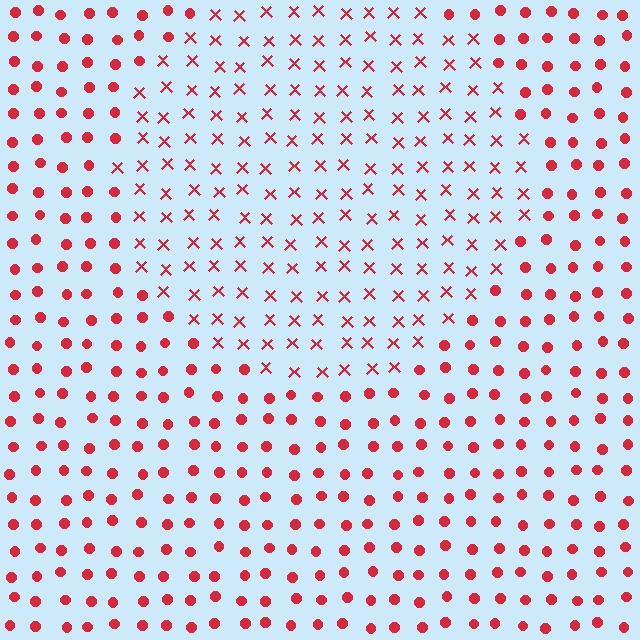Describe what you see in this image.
The image is filled with small red elements arranged in a uniform grid. A circle-shaped region contains X marks, while the surrounding area contains circles. The boundary is defined purely by the change in element shape.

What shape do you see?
I see a circle.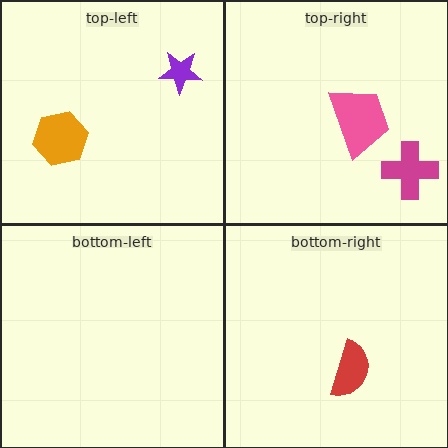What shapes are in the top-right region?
The pink trapezoid, the magenta cross.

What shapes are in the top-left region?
The purple star, the orange hexagon.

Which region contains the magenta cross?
The top-right region.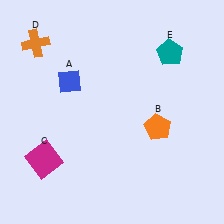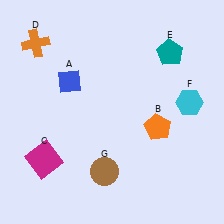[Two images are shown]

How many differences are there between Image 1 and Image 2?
There are 2 differences between the two images.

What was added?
A cyan hexagon (F), a brown circle (G) were added in Image 2.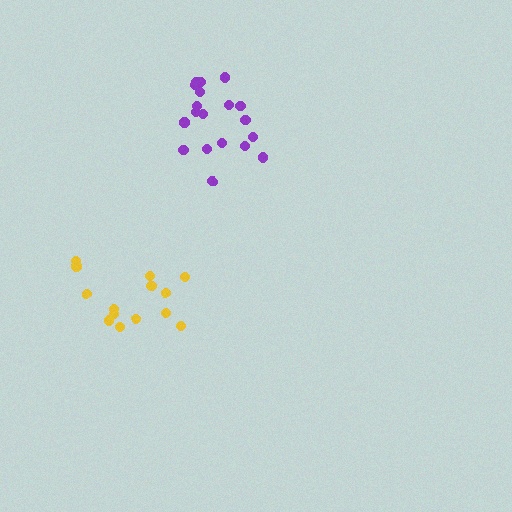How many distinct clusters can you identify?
There are 2 distinct clusters.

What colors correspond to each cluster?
The clusters are colored: purple, yellow.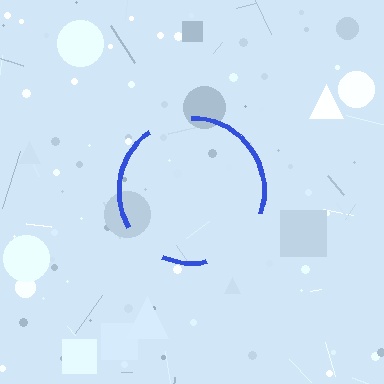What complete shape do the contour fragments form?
The contour fragments form a circle.